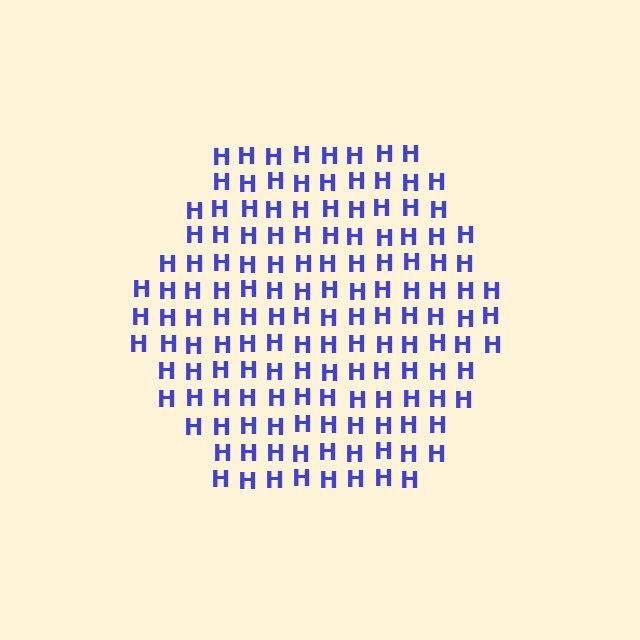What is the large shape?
The large shape is a hexagon.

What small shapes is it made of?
It is made of small letter H's.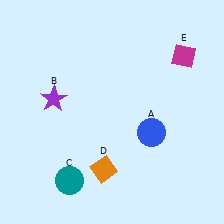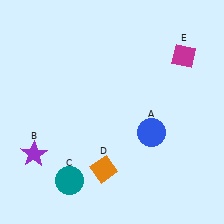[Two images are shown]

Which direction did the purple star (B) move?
The purple star (B) moved down.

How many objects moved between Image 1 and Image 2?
1 object moved between the two images.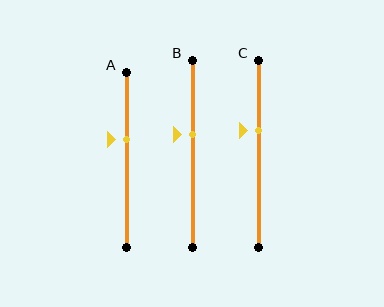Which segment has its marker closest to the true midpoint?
Segment B has its marker closest to the true midpoint.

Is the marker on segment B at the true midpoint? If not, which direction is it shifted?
No, the marker on segment B is shifted upward by about 10% of the segment length.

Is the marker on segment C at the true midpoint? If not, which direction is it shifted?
No, the marker on segment C is shifted upward by about 12% of the segment length.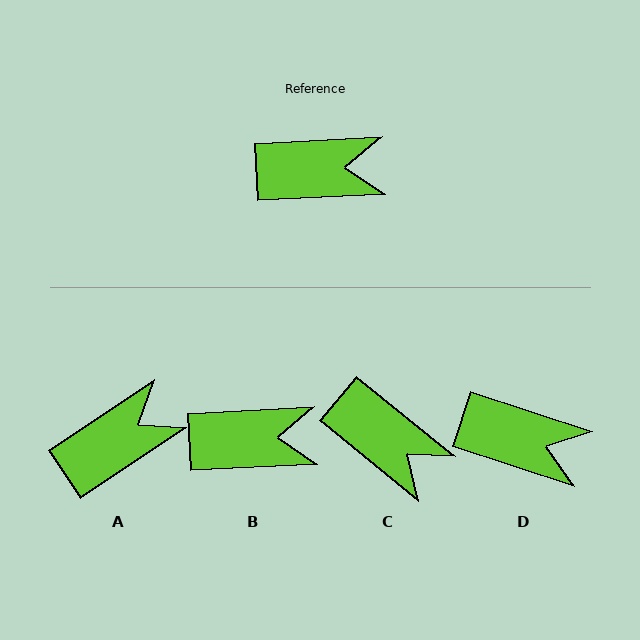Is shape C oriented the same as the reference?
No, it is off by about 42 degrees.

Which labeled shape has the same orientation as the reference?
B.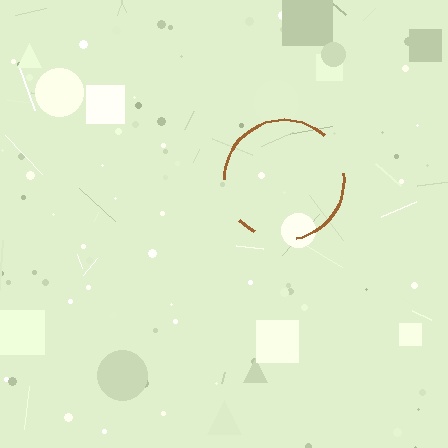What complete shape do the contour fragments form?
The contour fragments form a circle.